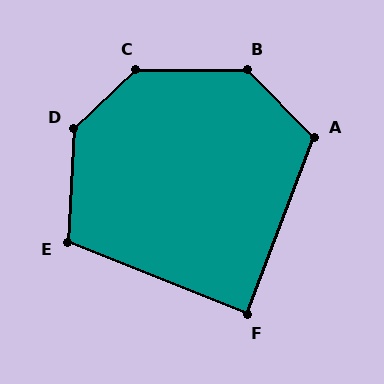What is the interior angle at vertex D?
Approximately 136 degrees (obtuse).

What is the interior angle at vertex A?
Approximately 115 degrees (obtuse).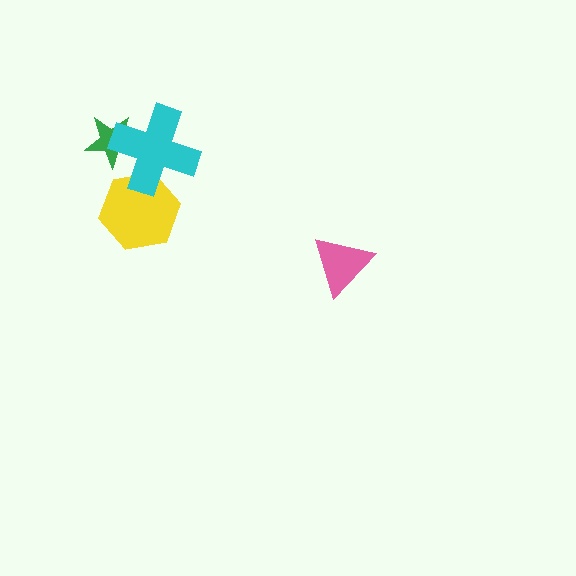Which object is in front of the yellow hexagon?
The cyan cross is in front of the yellow hexagon.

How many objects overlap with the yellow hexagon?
1 object overlaps with the yellow hexagon.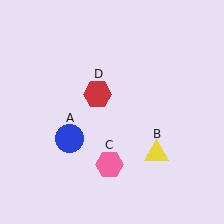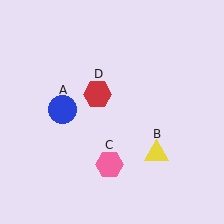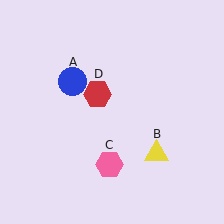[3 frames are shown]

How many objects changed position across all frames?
1 object changed position: blue circle (object A).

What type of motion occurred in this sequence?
The blue circle (object A) rotated clockwise around the center of the scene.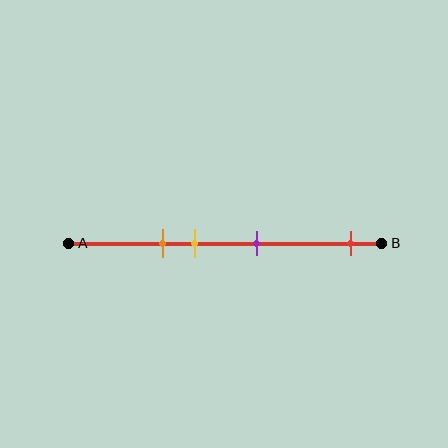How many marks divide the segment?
There are 4 marks dividing the segment.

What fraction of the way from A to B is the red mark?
The red mark is approximately 90% (0.9) of the way from A to B.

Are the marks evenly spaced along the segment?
No, the marks are not evenly spaced.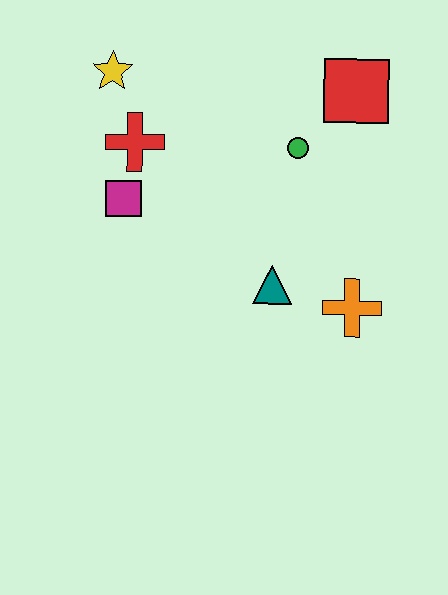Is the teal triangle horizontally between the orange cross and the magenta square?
Yes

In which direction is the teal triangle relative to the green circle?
The teal triangle is below the green circle.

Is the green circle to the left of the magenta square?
No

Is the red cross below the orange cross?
No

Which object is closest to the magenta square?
The red cross is closest to the magenta square.